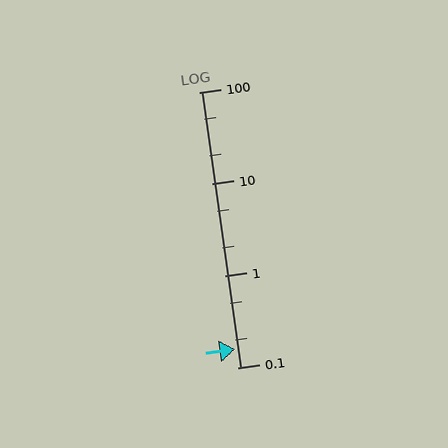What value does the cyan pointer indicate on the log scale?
The pointer indicates approximately 0.16.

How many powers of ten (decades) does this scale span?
The scale spans 3 decades, from 0.1 to 100.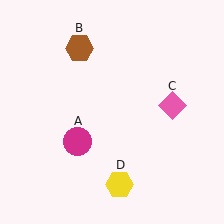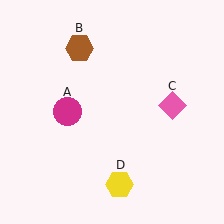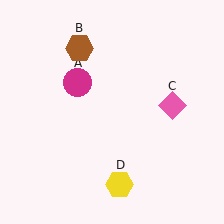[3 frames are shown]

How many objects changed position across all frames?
1 object changed position: magenta circle (object A).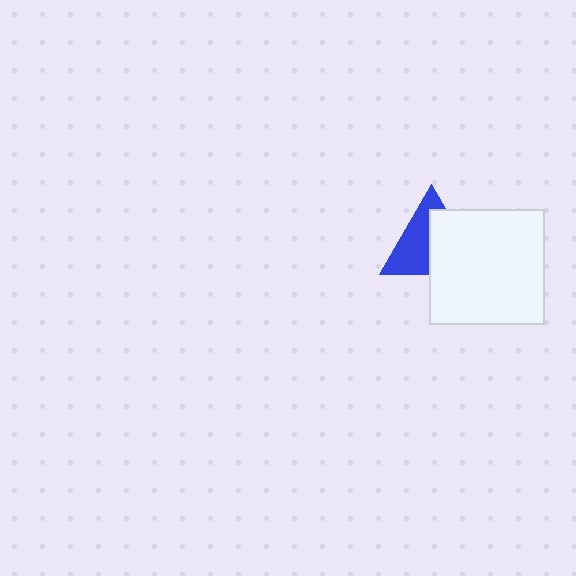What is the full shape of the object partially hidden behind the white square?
The partially hidden object is a blue triangle.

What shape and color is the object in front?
The object in front is a white square.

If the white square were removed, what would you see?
You would see the complete blue triangle.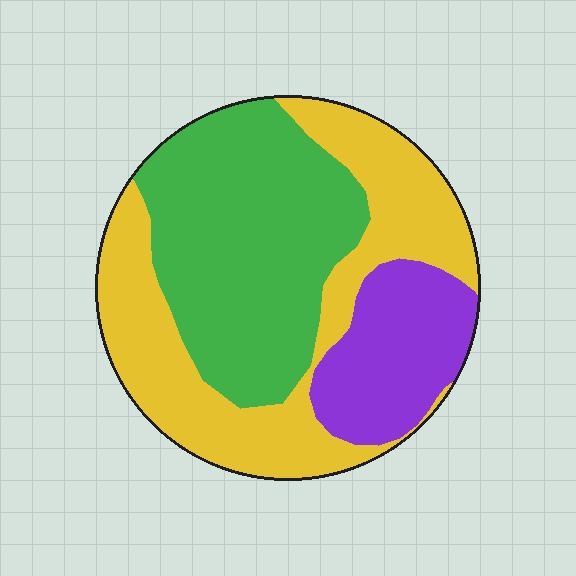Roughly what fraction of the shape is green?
Green takes up about two fifths (2/5) of the shape.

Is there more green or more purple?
Green.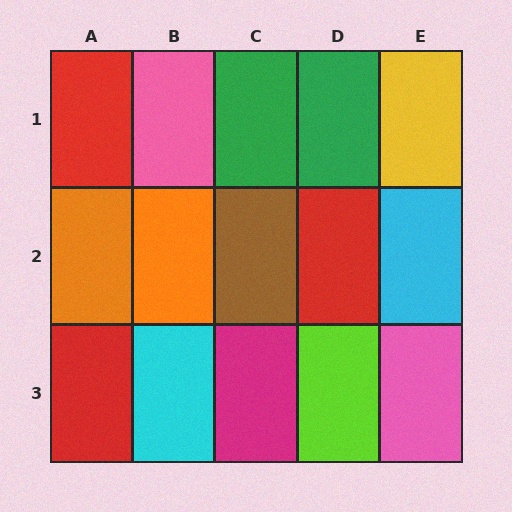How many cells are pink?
2 cells are pink.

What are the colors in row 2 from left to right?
Orange, orange, brown, red, cyan.